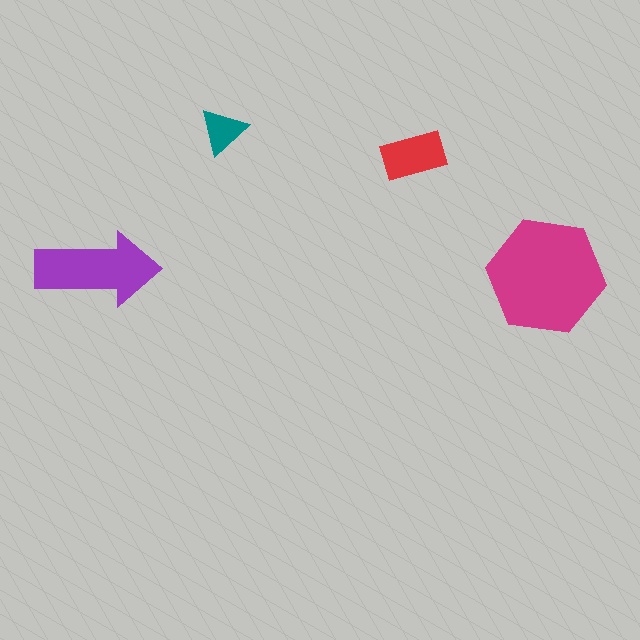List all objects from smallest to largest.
The teal triangle, the red rectangle, the purple arrow, the magenta hexagon.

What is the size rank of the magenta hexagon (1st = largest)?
1st.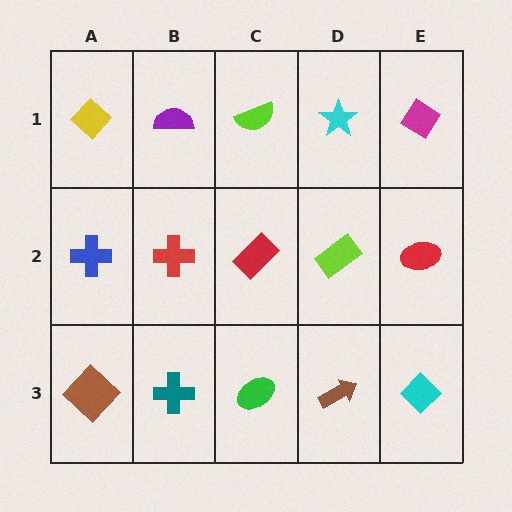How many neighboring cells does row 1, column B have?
3.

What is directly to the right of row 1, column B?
A lime semicircle.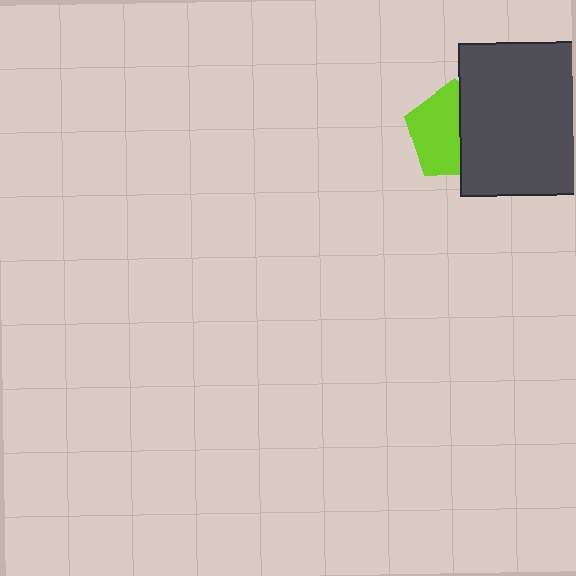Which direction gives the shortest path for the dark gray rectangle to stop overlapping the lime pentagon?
Moving right gives the shortest separation.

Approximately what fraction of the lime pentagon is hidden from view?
Roughly 44% of the lime pentagon is hidden behind the dark gray rectangle.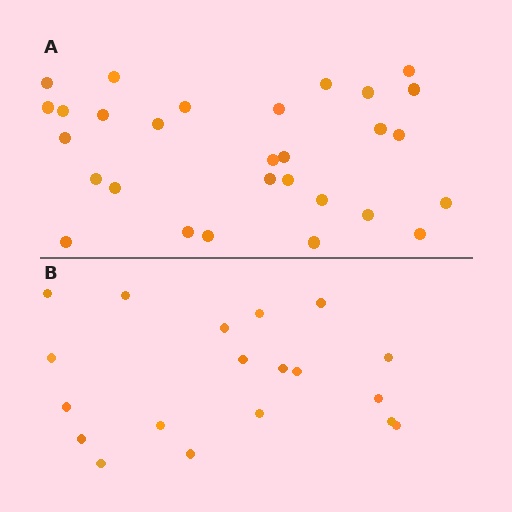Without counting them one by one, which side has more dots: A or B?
Region A (the top region) has more dots.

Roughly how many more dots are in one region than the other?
Region A has roughly 10 or so more dots than region B.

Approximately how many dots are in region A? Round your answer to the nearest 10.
About 30 dots. (The exact count is 29, which rounds to 30.)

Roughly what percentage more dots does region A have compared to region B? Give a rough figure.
About 55% more.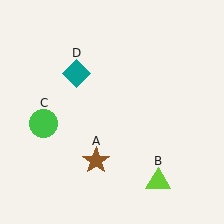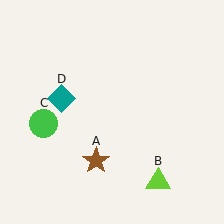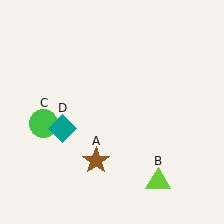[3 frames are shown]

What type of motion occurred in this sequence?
The teal diamond (object D) rotated counterclockwise around the center of the scene.